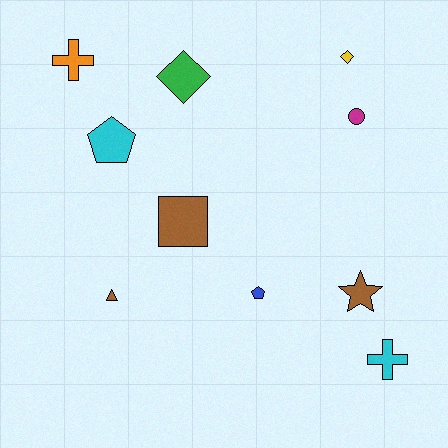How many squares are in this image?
There is 1 square.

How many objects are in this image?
There are 10 objects.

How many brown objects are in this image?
There are 3 brown objects.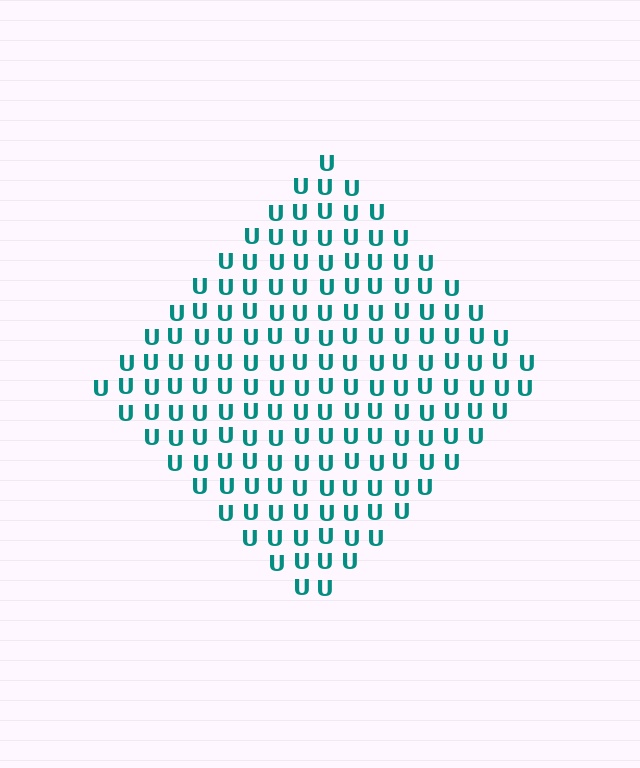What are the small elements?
The small elements are letter U's.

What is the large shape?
The large shape is a diamond.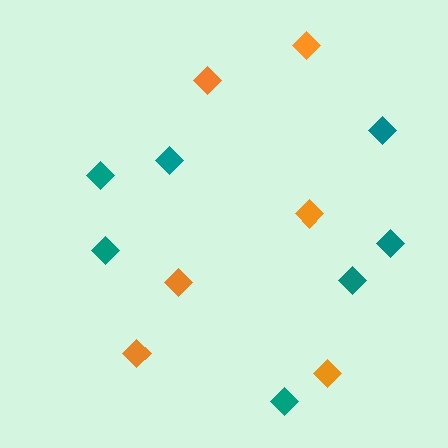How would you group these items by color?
There are 2 groups: one group of orange diamonds (6) and one group of teal diamonds (7).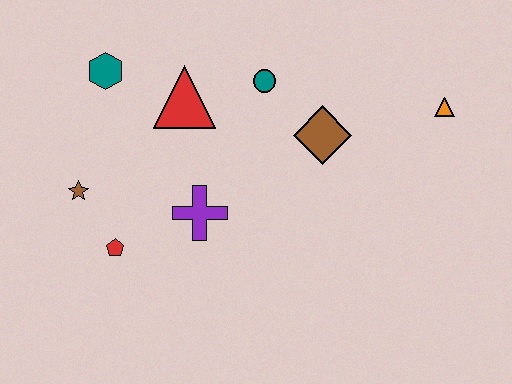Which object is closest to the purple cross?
The red pentagon is closest to the purple cross.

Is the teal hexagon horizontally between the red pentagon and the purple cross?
No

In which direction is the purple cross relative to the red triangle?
The purple cross is below the red triangle.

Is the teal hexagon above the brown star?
Yes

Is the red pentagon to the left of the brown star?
No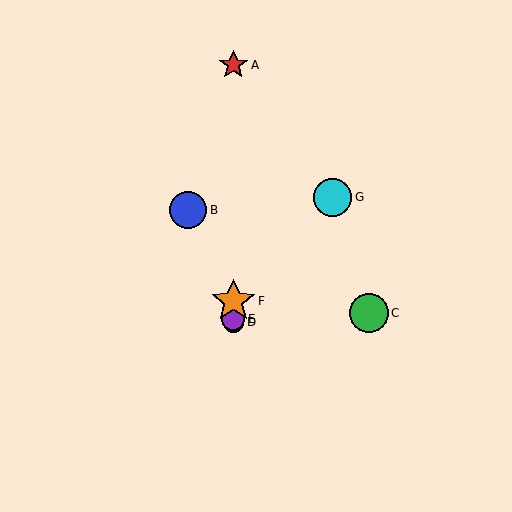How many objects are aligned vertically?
4 objects (A, D, E, F) are aligned vertically.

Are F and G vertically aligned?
No, F is at x≈233 and G is at x≈333.